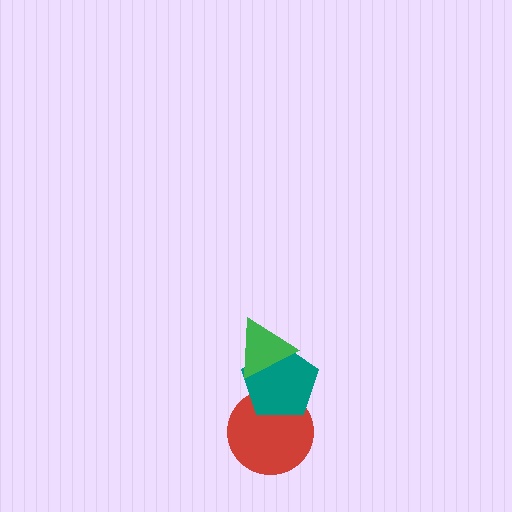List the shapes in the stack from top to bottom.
From top to bottom: the green triangle, the teal pentagon, the red circle.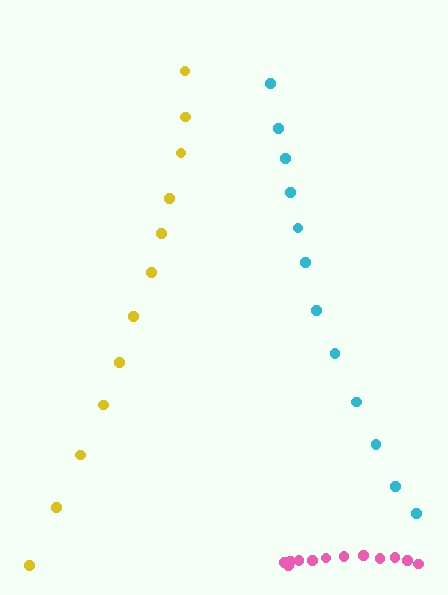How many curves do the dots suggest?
There are 3 distinct paths.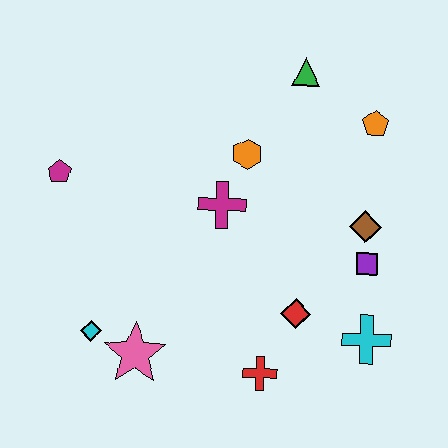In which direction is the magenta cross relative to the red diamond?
The magenta cross is above the red diamond.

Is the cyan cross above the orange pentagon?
No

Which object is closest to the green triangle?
The orange pentagon is closest to the green triangle.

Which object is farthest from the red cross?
The green triangle is farthest from the red cross.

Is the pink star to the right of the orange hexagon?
No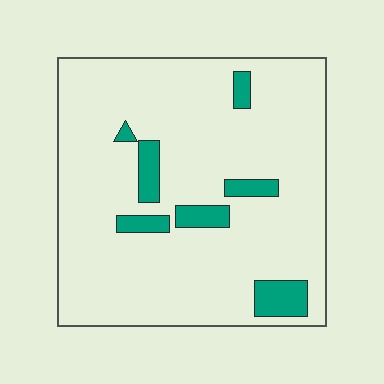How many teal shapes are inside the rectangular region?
7.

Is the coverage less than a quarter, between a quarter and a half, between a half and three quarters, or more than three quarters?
Less than a quarter.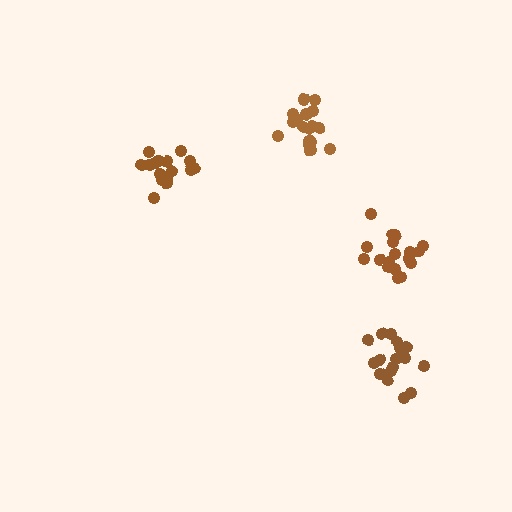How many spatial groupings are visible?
There are 4 spatial groupings.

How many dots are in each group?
Group 1: 18 dots, Group 2: 18 dots, Group 3: 18 dots, Group 4: 18 dots (72 total).